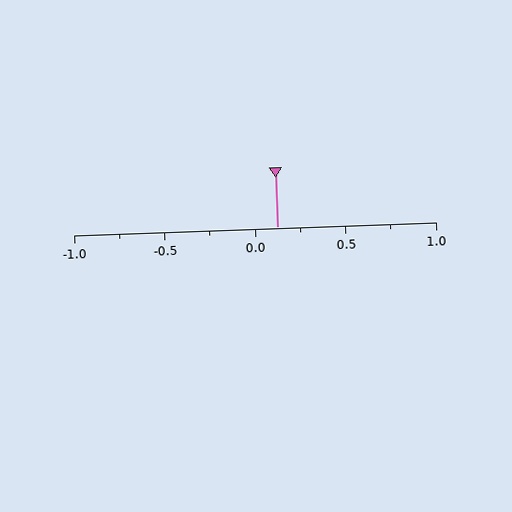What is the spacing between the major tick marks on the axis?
The major ticks are spaced 0.5 apart.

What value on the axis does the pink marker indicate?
The marker indicates approximately 0.12.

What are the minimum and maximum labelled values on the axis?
The axis runs from -1.0 to 1.0.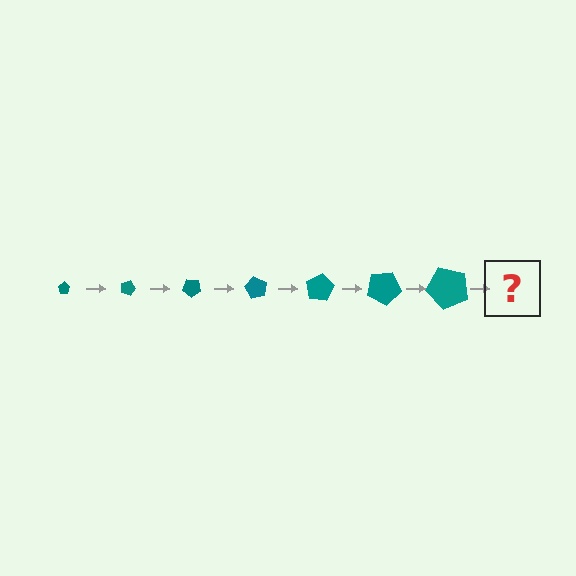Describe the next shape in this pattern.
It should be a pentagon, larger than the previous one and rotated 140 degrees from the start.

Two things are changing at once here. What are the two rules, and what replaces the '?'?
The two rules are that the pentagon grows larger each step and it rotates 20 degrees each step. The '?' should be a pentagon, larger than the previous one and rotated 140 degrees from the start.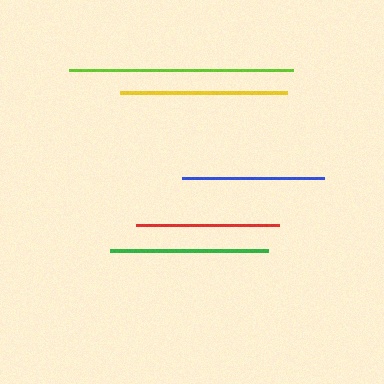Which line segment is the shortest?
The blue line is the shortest at approximately 142 pixels.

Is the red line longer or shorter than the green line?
The green line is longer than the red line.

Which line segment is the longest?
The lime line is the longest at approximately 225 pixels.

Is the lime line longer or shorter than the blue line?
The lime line is longer than the blue line.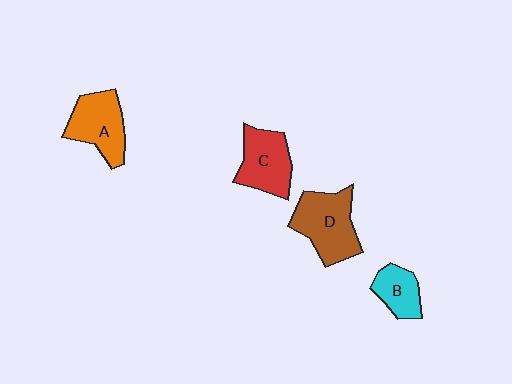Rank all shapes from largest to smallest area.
From largest to smallest: D (brown), A (orange), C (red), B (cyan).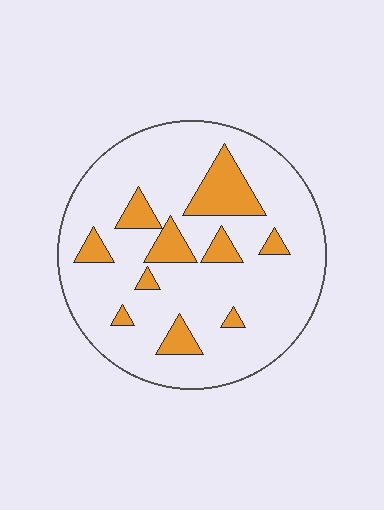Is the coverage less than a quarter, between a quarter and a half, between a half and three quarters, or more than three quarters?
Less than a quarter.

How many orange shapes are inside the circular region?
10.